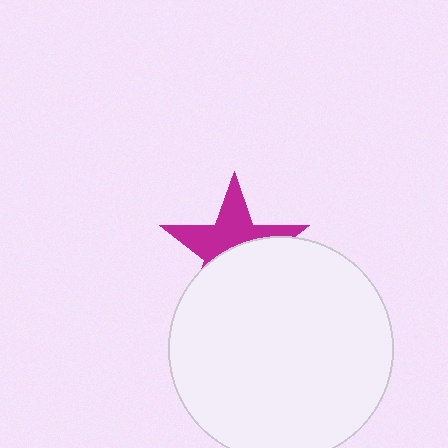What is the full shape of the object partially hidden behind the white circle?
The partially hidden object is a magenta star.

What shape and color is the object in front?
The object in front is a white circle.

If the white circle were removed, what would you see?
You would see the complete magenta star.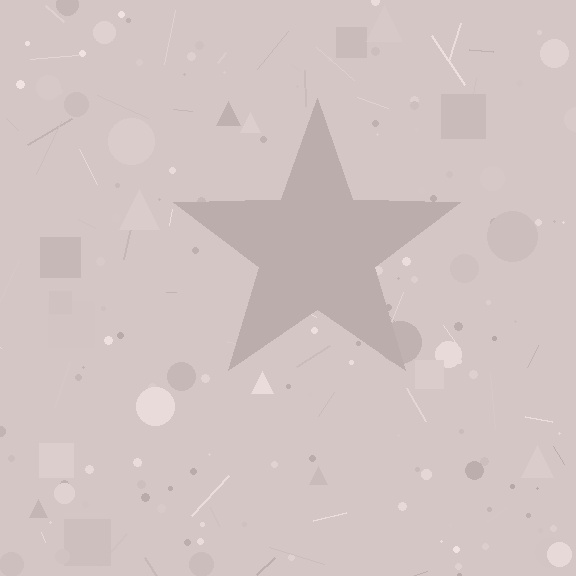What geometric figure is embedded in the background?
A star is embedded in the background.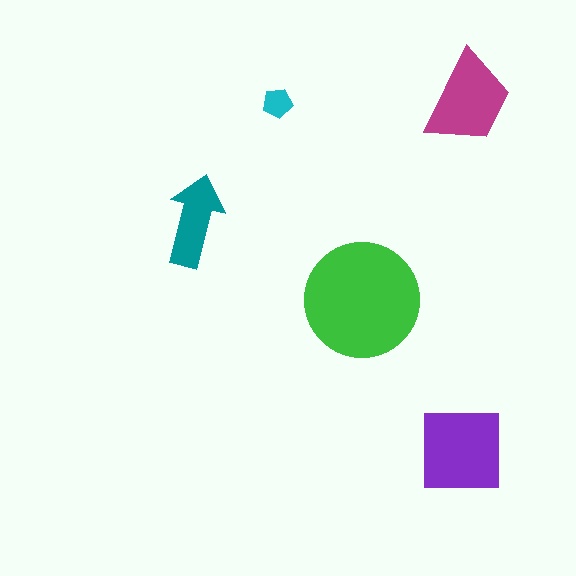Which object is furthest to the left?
The teal arrow is leftmost.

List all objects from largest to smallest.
The green circle, the purple square, the magenta trapezoid, the teal arrow, the cyan pentagon.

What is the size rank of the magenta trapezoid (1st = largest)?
3rd.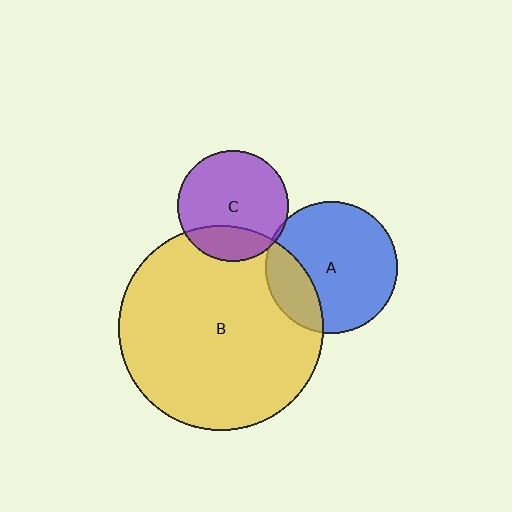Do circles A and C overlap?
Yes.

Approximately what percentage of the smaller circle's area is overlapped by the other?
Approximately 5%.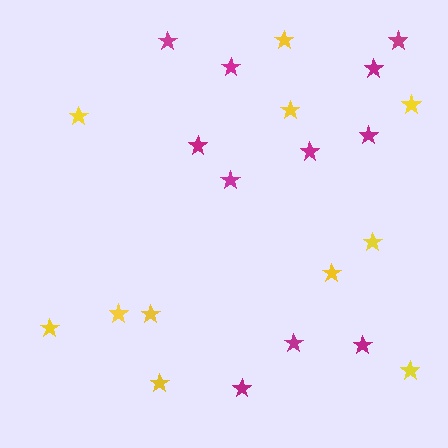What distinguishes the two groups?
There are 2 groups: one group of yellow stars (11) and one group of magenta stars (11).